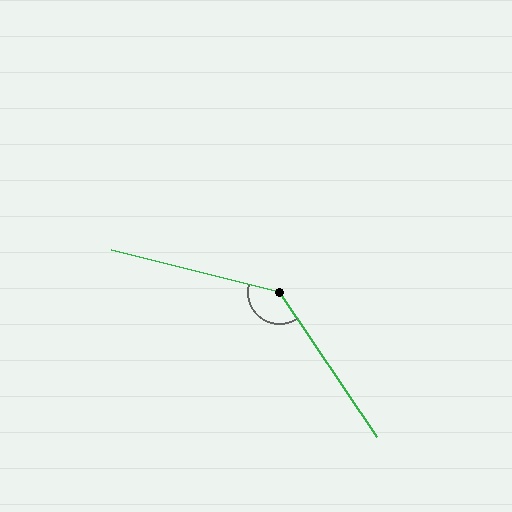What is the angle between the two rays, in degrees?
Approximately 138 degrees.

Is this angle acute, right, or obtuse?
It is obtuse.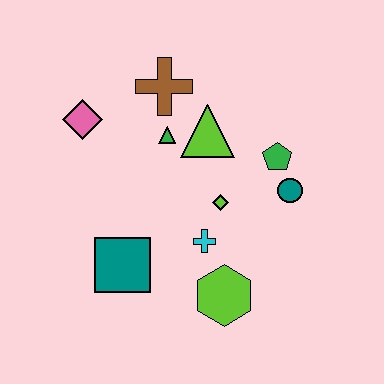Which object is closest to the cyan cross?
The lime diamond is closest to the cyan cross.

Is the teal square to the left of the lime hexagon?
Yes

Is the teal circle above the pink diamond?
No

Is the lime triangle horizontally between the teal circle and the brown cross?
Yes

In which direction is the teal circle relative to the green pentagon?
The teal circle is below the green pentagon.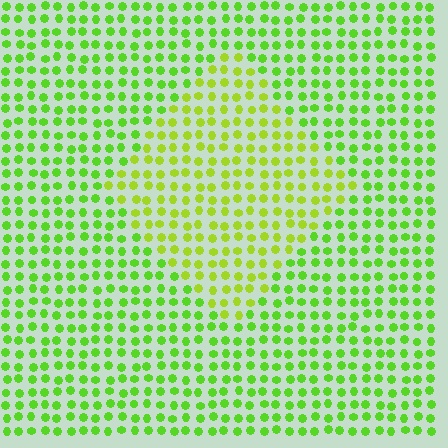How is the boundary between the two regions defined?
The boundary is defined purely by a slight shift in hue (about 25 degrees). Spacing, size, and orientation are identical on both sides.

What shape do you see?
I see a diamond.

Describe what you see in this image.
The image is filled with small lime elements in a uniform arrangement. A diamond-shaped region is visible where the elements are tinted to a slightly different hue, forming a subtle color boundary.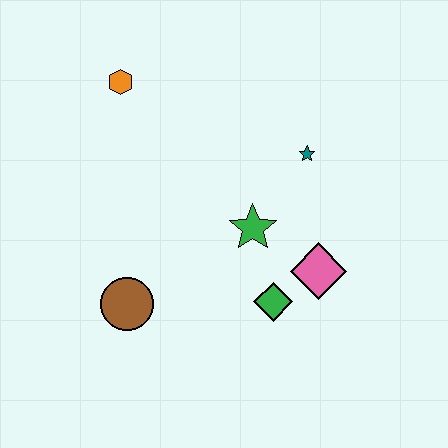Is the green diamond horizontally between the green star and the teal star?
Yes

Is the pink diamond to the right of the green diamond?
Yes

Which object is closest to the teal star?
The green star is closest to the teal star.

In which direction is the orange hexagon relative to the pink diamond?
The orange hexagon is to the left of the pink diamond.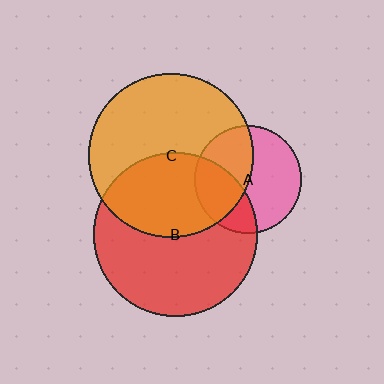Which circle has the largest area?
Circle C (orange).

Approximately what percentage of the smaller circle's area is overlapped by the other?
Approximately 45%.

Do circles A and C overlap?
Yes.